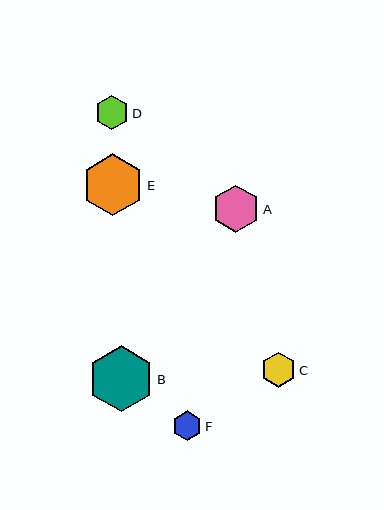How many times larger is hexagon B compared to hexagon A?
Hexagon B is approximately 1.4 times the size of hexagon A.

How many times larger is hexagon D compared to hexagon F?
Hexagon D is approximately 1.2 times the size of hexagon F.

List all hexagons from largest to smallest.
From largest to smallest: B, E, A, C, D, F.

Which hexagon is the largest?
Hexagon B is the largest with a size of approximately 66 pixels.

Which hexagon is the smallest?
Hexagon F is the smallest with a size of approximately 30 pixels.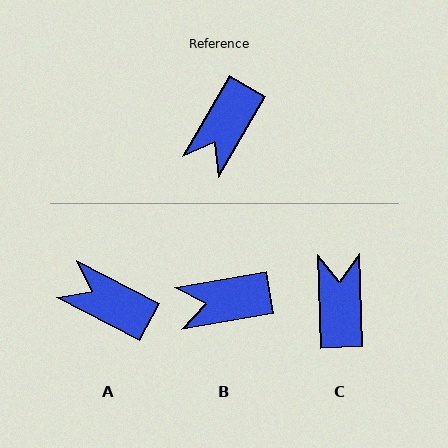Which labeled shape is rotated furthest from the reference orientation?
C, about 148 degrees away.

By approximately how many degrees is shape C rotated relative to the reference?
Approximately 148 degrees clockwise.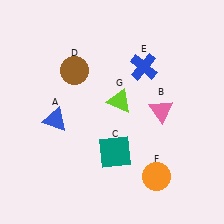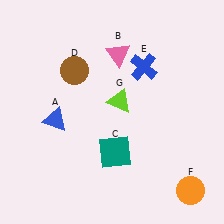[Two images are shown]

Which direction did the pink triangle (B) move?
The pink triangle (B) moved up.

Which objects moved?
The objects that moved are: the pink triangle (B), the orange circle (F).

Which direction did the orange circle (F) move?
The orange circle (F) moved right.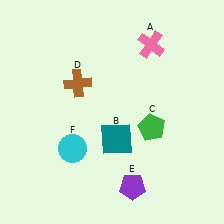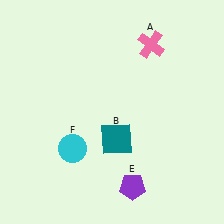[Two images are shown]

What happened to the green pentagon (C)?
The green pentagon (C) was removed in Image 2. It was in the bottom-right area of Image 1.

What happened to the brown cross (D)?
The brown cross (D) was removed in Image 2. It was in the top-left area of Image 1.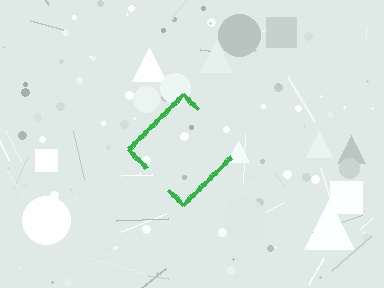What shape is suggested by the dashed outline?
The dashed outline suggests a diamond.